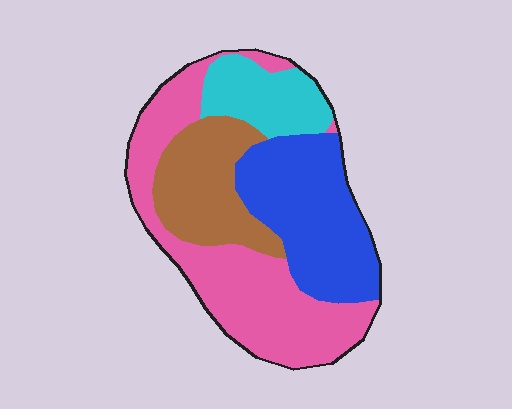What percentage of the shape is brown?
Brown takes up about one fifth (1/5) of the shape.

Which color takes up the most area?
Pink, at roughly 40%.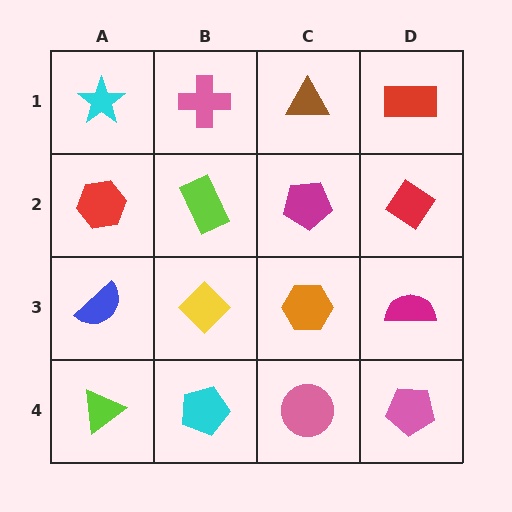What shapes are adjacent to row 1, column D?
A red diamond (row 2, column D), a brown triangle (row 1, column C).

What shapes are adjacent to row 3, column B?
A lime rectangle (row 2, column B), a cyan pentagon (row 4, column B), a blue semicircle (row 3, column A), an orange hexagon (row 3, column C).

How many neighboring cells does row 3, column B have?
4.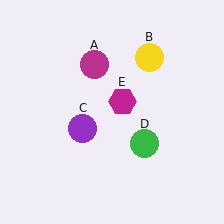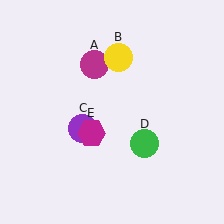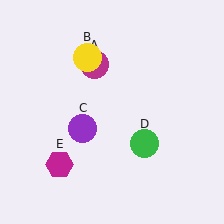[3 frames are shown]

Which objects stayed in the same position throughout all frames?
Magenta circle (object A) and purple circle (object C) and green circle (object D) remained stationary.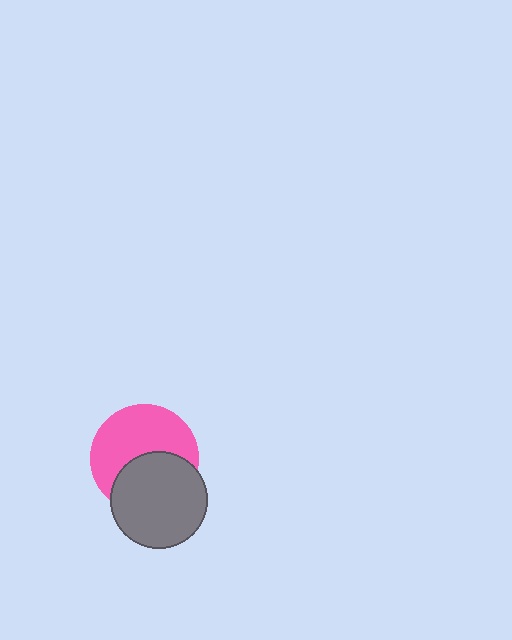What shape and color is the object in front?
The object in front is a gray circle.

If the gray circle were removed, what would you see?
You would see the complete pink circle.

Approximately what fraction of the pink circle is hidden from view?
Roughly 43% of the pink circle is hidden behind the gray circle.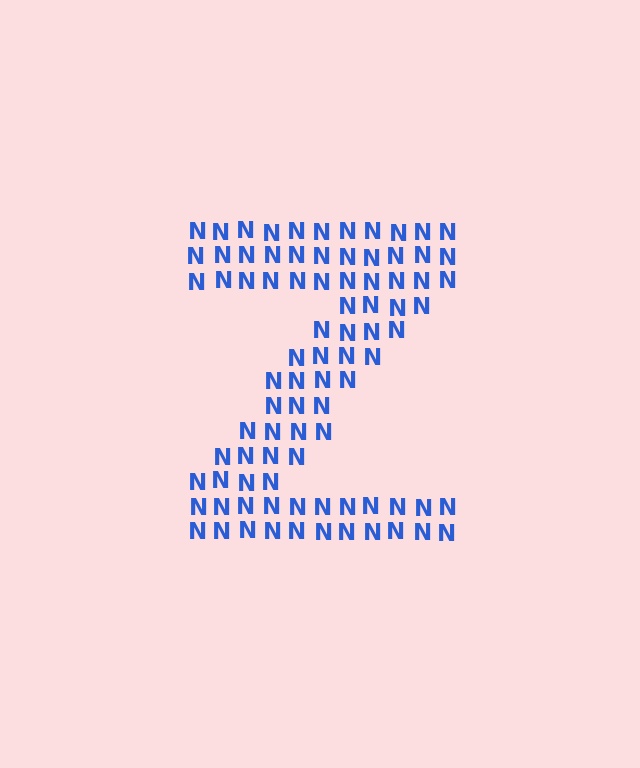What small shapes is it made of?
It is made of small letter N's.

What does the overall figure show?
The overall figure shows the letter Z.